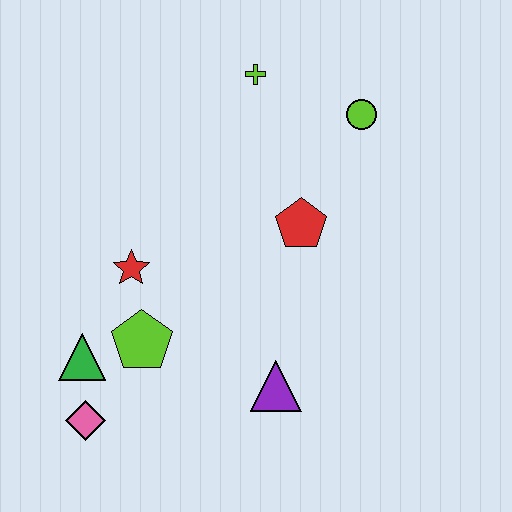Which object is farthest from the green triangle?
The lime circle is farthest from the green triangle.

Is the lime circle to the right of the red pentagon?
Yes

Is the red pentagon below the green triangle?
No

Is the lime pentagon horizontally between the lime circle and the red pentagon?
No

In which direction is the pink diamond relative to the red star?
The pink diamond is below the red star.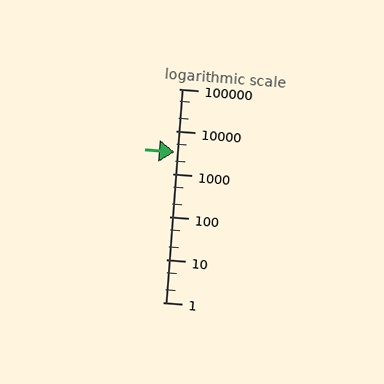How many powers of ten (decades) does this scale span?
The scale spans 5 decades, from 1 to 100000.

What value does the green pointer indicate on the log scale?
The pointer indicates approximately 3300.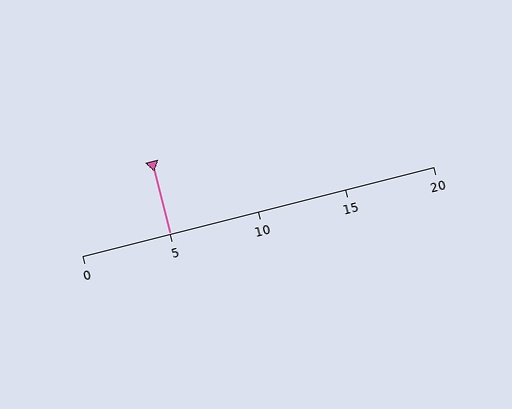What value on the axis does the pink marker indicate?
The marker indicates approximately 5.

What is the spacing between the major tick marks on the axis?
The major ticks are spaced 5 apart.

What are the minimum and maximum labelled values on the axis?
The axis runs from 0 to 20.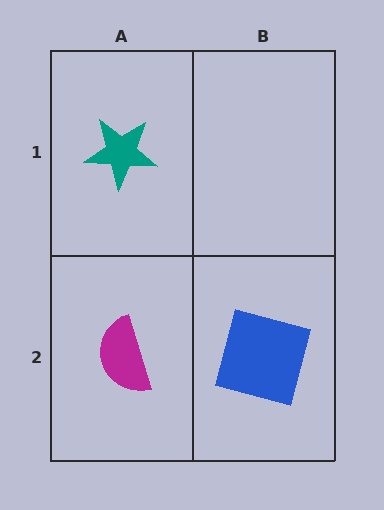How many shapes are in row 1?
1 shape.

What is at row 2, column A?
A magenta semicircle.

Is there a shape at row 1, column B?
No, that cell is empty.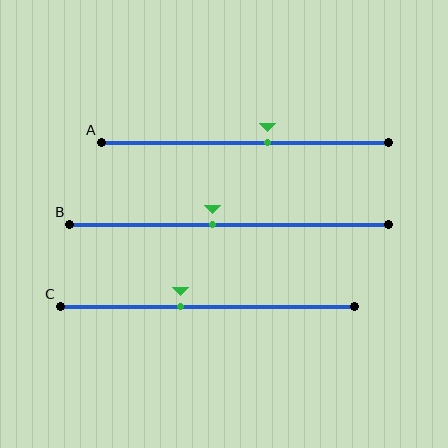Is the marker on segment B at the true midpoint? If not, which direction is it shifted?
No, the marker on segment B is shifted to the left by about 5% of the segment length.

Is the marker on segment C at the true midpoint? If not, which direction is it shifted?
No, the marker on segment C is shifted to the left by about 9% of the segment length.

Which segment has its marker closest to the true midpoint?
Segment B has its marker closest to the true midpoint.